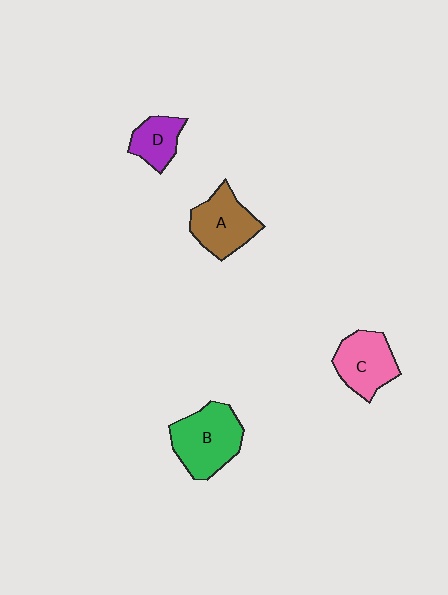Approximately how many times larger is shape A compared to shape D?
Approximately 1.6 times.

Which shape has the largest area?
Shape B (green).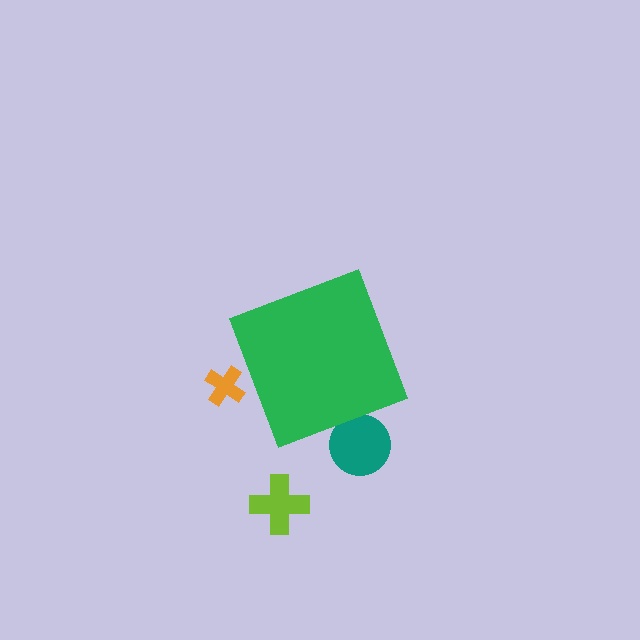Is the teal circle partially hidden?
Yes, the teal circle is partially hidden behind the green diamond.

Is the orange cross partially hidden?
Yes, the orange cross is partially hidden behind the green diamond.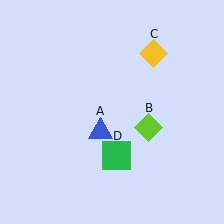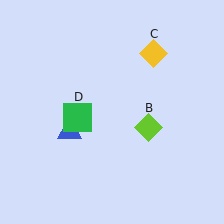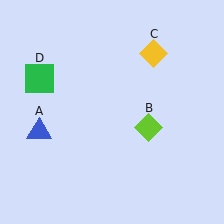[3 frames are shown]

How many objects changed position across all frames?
2 objects changed position: blue triangle (object A), green square (object D).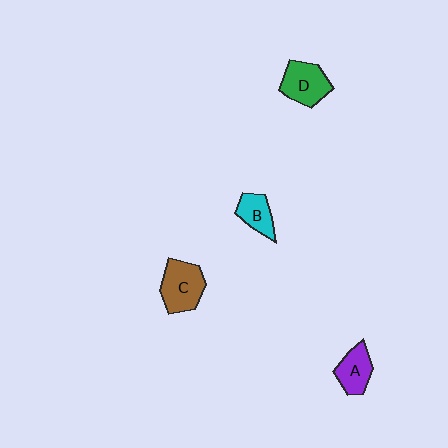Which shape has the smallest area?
Shape B (cyan).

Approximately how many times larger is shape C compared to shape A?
Approximately 1.4 times.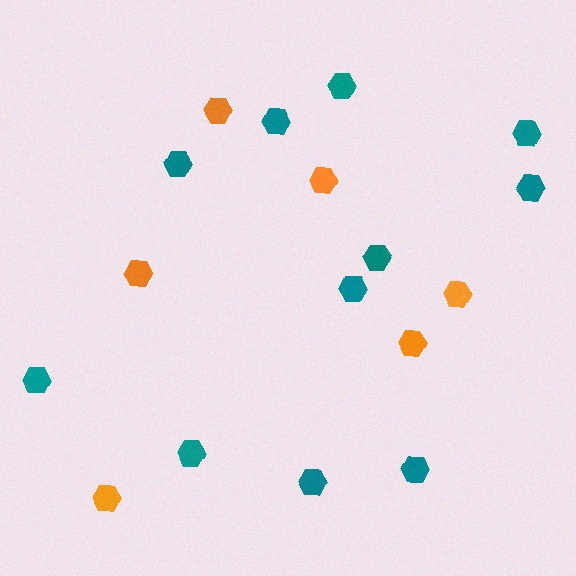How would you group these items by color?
There are 2 groups: one group of orange hexagons (6) and one group of teal hexagons (11).